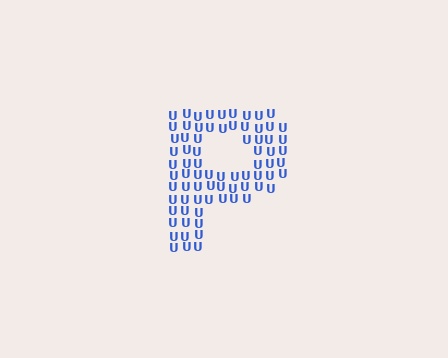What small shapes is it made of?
It is made of small letter U's.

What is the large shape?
The large shape is the letter P.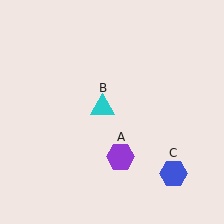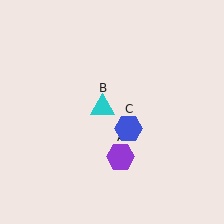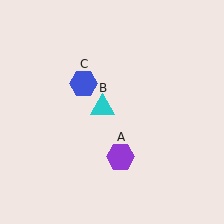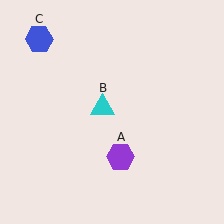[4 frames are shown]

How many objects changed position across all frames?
1 object changed position: blue hexagon (object C).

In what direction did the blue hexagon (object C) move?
The blue hexagon (object C) moved up and to the left.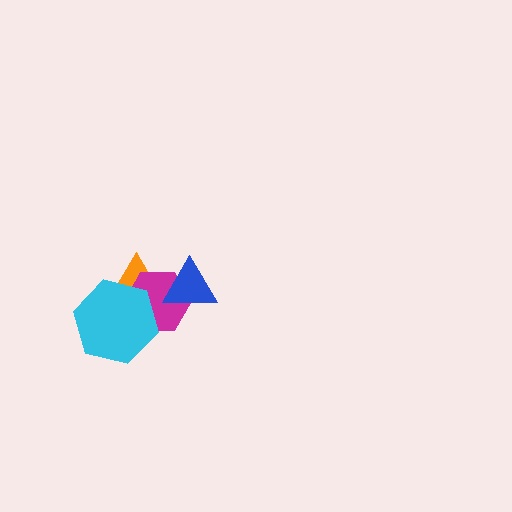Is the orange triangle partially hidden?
Yes, it is partially covered by another shape.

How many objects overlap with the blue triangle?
2 objects overlap with the blue triangle.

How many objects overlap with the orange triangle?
3 objects overlap with the orange triangle.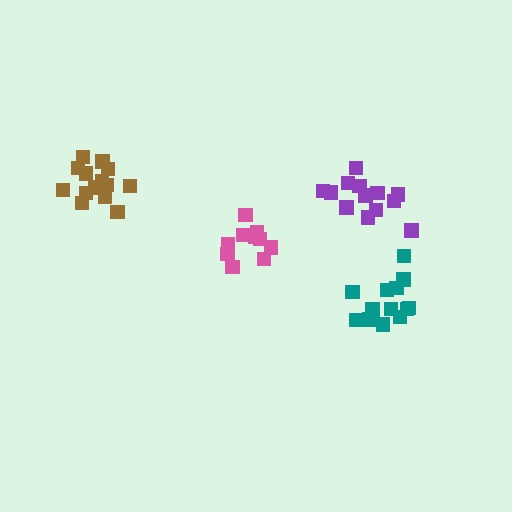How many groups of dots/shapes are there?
There are 4 groups.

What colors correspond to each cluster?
The clusters are colored: purple, pink, brown, teal.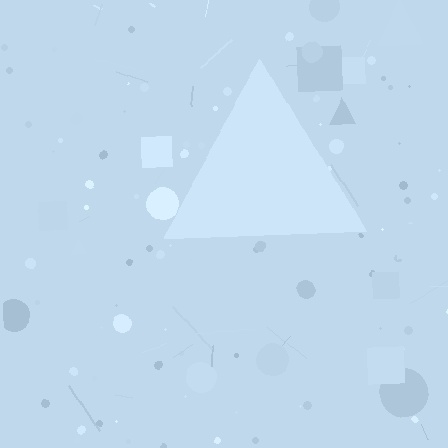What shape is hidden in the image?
A triangle is hidden in the image.